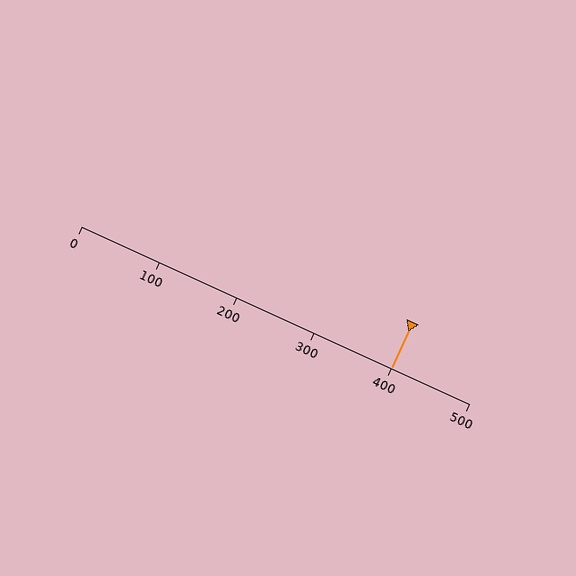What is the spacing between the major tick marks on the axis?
The major ticks are spaced 100 apart.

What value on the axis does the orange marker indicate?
The marker indicates approximately 400.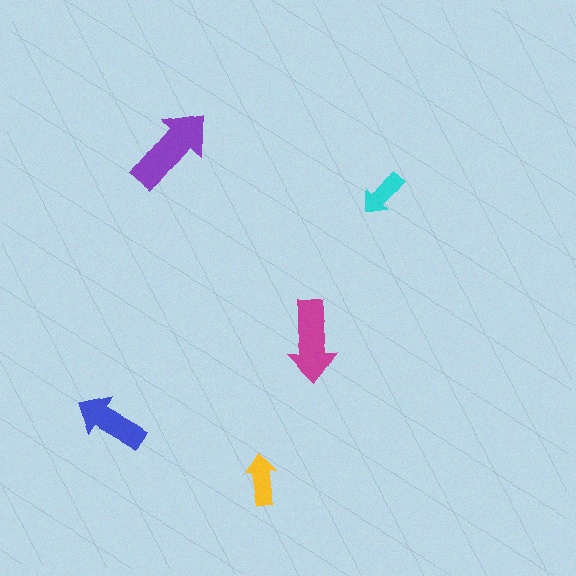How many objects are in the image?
There are 5 objects in the image.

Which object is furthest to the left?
The blue arrow is leftmost.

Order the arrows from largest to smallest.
the purple one, the magenta one, the blue one, the yellow one, the cyan one.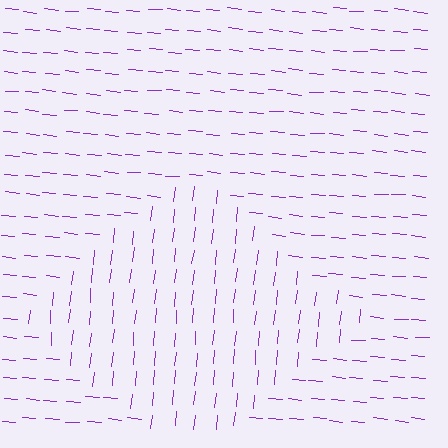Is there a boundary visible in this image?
Yes, there is a texture boundary formed by a change in line orientation.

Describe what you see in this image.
The image is filled with small purple line segments. A diamond region in the image has lines oriented differently from the surrounding lines, creating a visible texture boundary.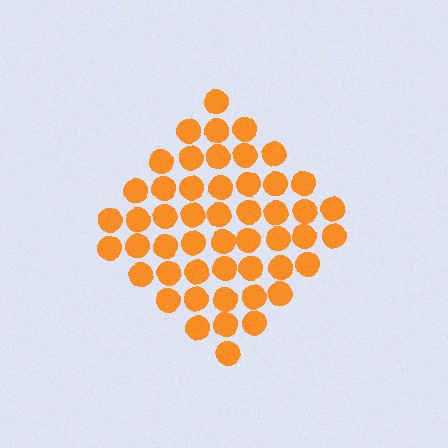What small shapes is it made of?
It is made of small circles.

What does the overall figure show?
The overall figure shows a diamond.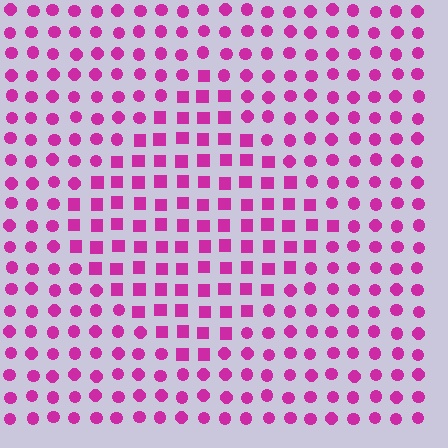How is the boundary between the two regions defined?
The boundary is defined by a change in element shape: squares inside vs. circles outside. All elements share the same color and spacing.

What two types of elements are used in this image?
The image uses squares inside the diamond region and circles outside it.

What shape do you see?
I see a diamond.